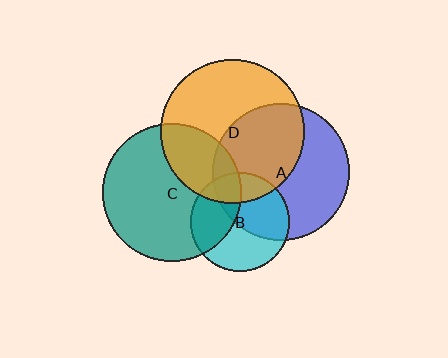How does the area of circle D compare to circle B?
Approximately 2.1 times.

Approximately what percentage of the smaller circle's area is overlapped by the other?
Approximately 20%.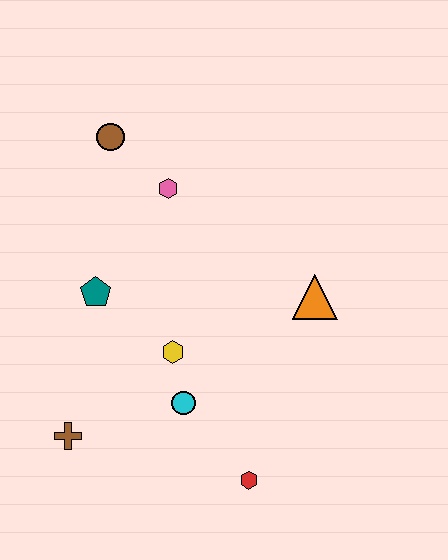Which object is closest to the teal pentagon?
The yellow hexagon is closest to the teal pentagon.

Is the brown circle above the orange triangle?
Yes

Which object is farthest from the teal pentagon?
The red hexagon is farthest from the teal pentagon.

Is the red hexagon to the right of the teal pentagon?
Yes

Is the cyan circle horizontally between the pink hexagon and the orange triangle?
Yes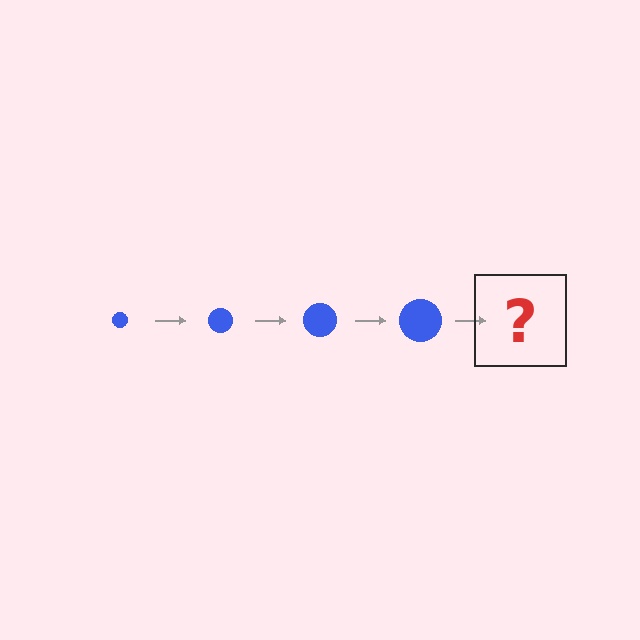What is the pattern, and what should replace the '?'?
The pattern is that the circle gets progressively larger each step. The '?' should be a blue circle, larger than the previous one.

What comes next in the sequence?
The next element should be a blue circle, larger than the previous one.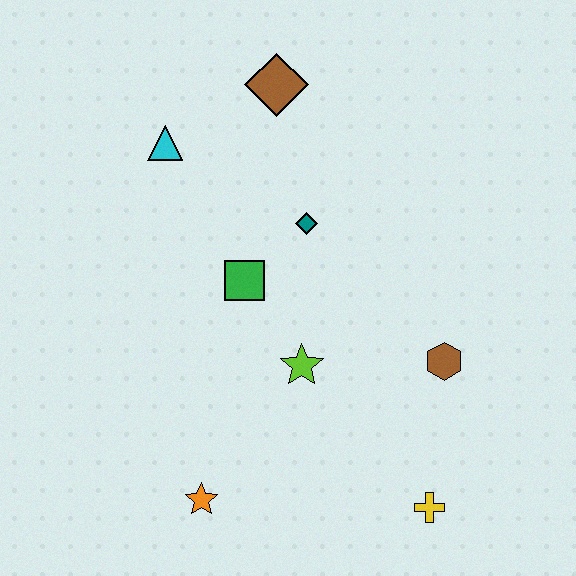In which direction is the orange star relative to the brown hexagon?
The orange star is to the left of the brown hexagon.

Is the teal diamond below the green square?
No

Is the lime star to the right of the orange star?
Yes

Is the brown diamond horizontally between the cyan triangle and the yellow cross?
Yes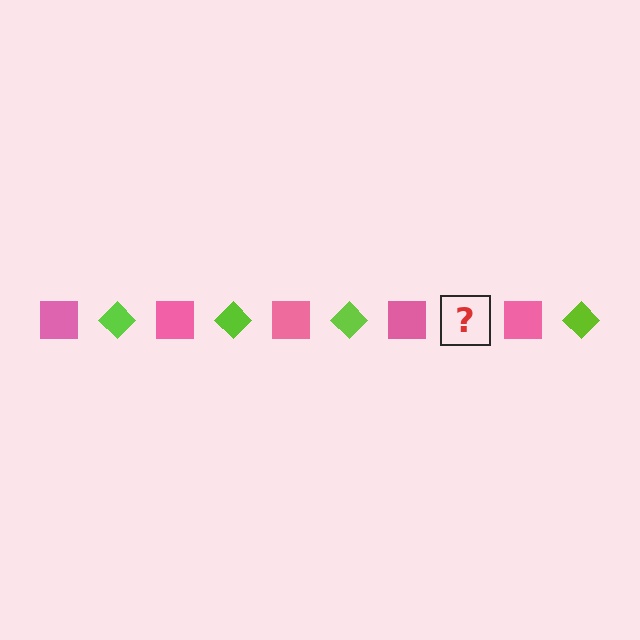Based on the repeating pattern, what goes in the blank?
The blank should be a lime diamond.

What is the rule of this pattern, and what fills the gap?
The rule is that the pattern alternates between pink square and lime diamond. The gap should be filled with a lime diamond.